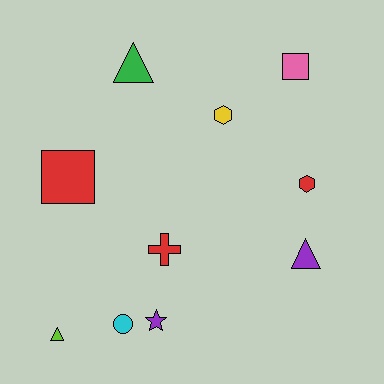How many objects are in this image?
There are 10 objects.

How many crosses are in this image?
There is 1 cross.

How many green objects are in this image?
There is 1 green object.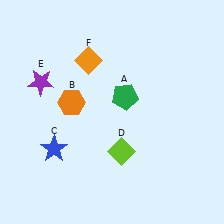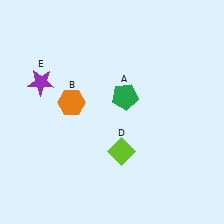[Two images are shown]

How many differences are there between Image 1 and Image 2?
There are 2 differences between the two images.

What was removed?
The orange diamond (F), the blue star (C) were removed in Image 2.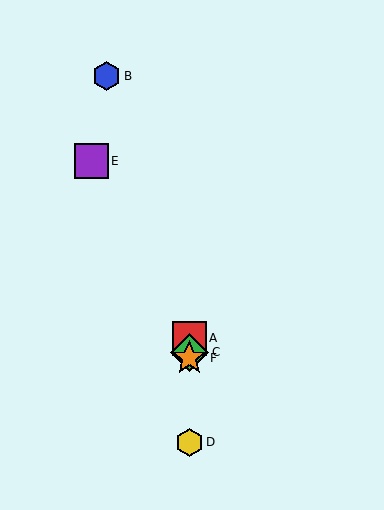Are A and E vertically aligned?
No, A is at x≈189 and E is at x≈91.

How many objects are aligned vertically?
4 objects (A, C, D, F) are aligned vertically.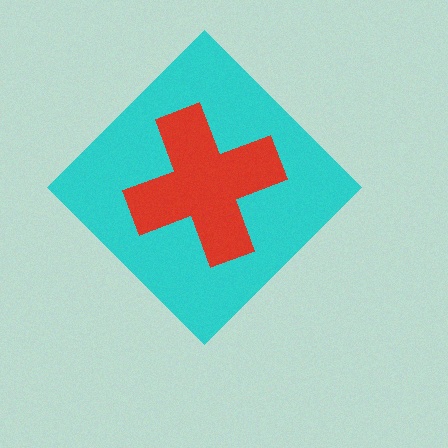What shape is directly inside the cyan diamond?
The red cross.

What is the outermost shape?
The cyan diamond.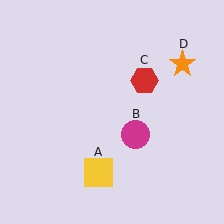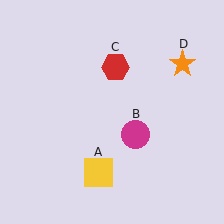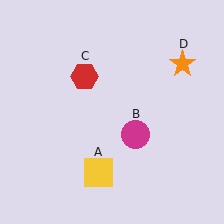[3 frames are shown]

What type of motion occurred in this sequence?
The red hexagon (object C) rotated counterclockwise around the center of the scene.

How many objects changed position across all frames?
1 object changed position: red hexagon (object C).